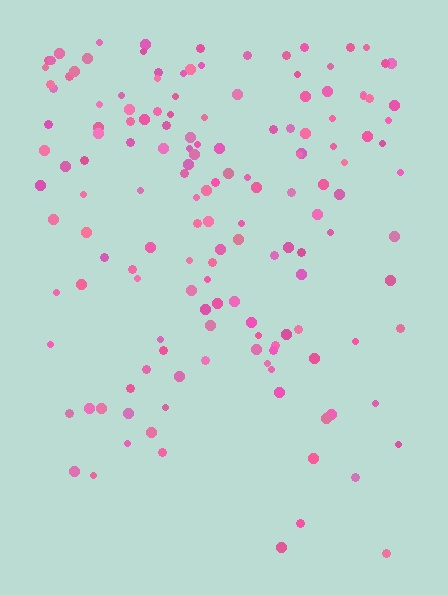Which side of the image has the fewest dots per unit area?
The bottom.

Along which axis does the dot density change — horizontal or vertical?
Vertical.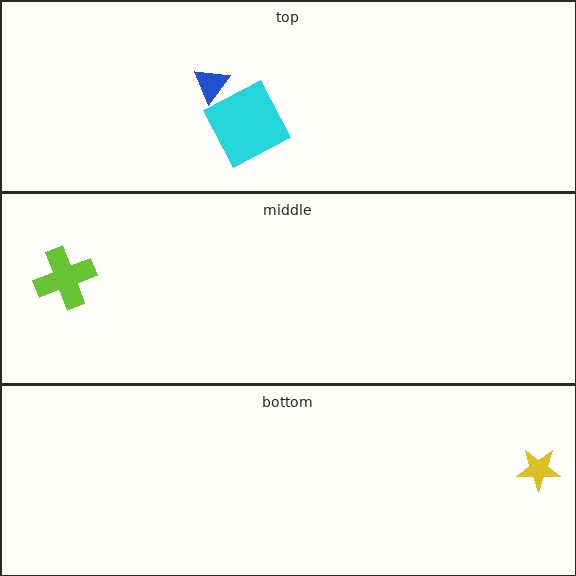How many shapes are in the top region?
2.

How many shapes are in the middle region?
1.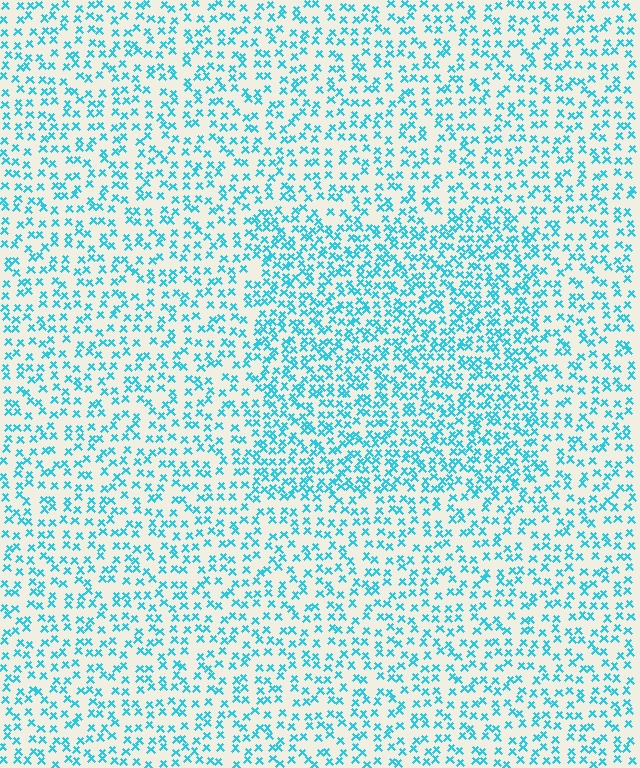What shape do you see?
I see a rectangle.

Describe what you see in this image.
The image contains small cyan elements arranged at two different densities. A rectangle-shaped region is visible where the elements are more densely packed than the surrounding area.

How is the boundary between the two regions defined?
The boundary is defined by a change in element density (approximately 1.7x ratio). All elements are the same color, size, and shape.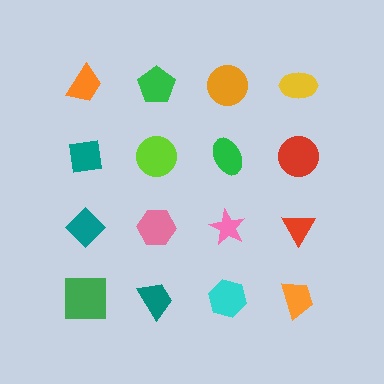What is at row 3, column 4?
A red triangle.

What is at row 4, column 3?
A cyan hexagon.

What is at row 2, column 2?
A lime circle.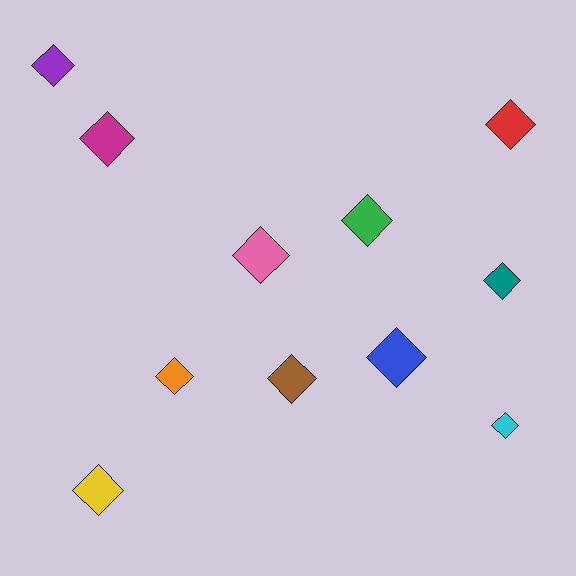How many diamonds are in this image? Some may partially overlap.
There are 11 diamonds.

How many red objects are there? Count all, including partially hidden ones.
There is 1 red object.